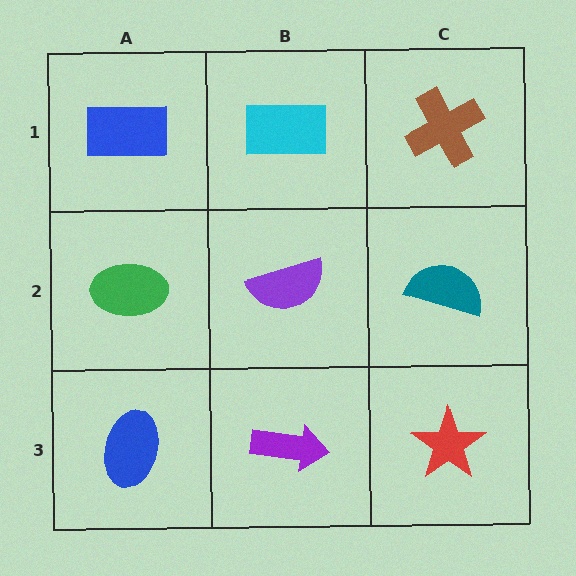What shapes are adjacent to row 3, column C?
A teal semicircle (row 2, column C), a purple arrow (row 3, column B).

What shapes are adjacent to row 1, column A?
A green ellipse (row 2, column A), a cyan rectangle (row 1, column B).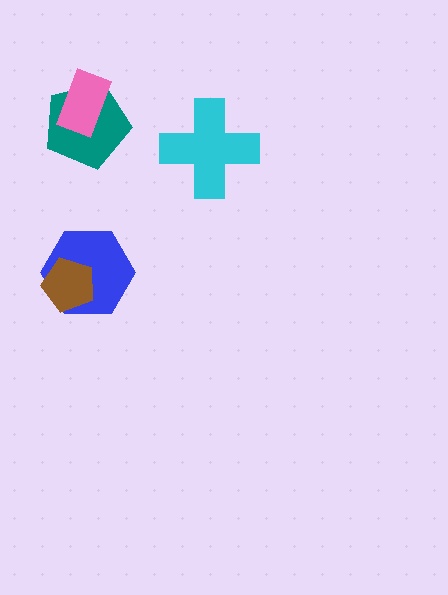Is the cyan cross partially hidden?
No, no other shape covers it.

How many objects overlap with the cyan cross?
0 objects overlap with the cyan cross.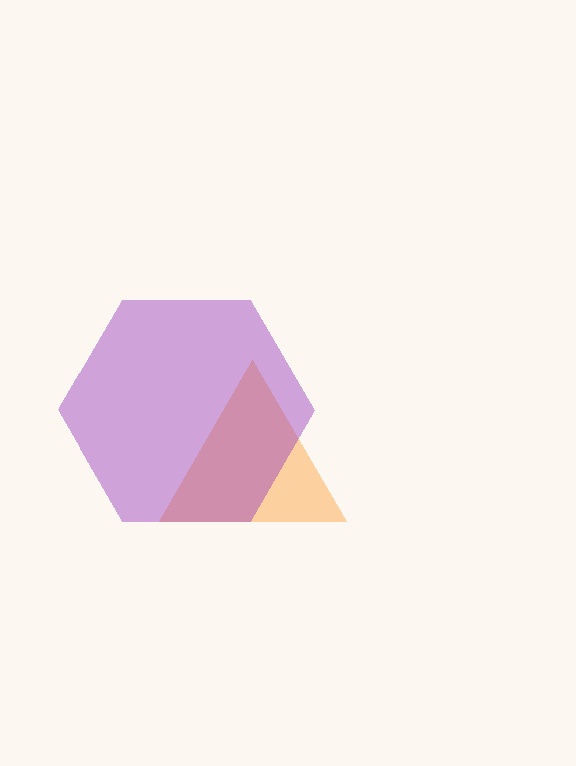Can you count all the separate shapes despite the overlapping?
Yes, there are 2 separate shapes.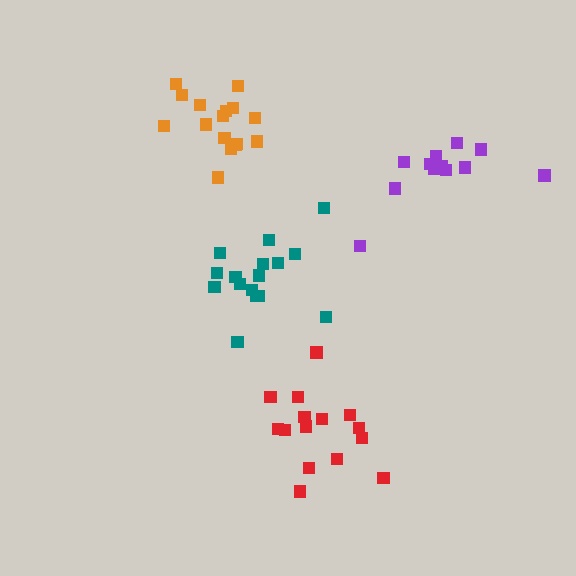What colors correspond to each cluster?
The clusters are colored: red, orange, teal, purple.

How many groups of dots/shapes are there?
There are 4 groups.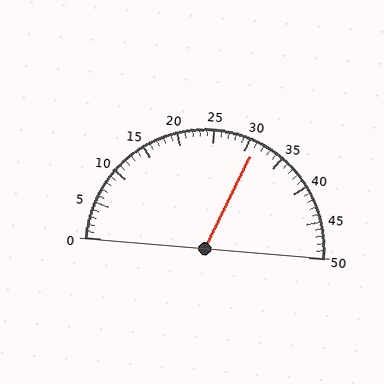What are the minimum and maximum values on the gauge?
The gauge ranges from 0 to 50.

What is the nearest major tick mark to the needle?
The nearest major tick mark is 30.